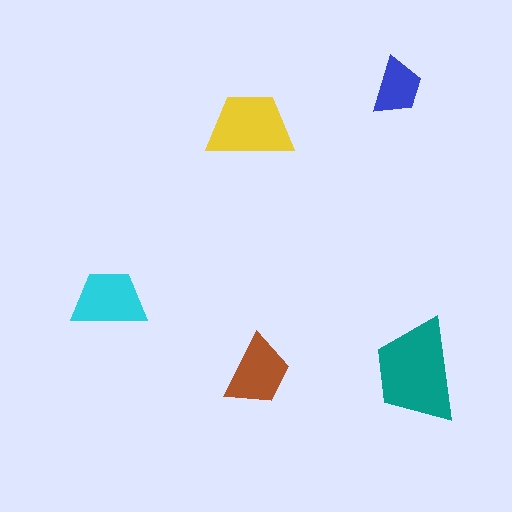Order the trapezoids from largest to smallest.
the teal one, the yellow one, the cyan one, the brown one, the blue one.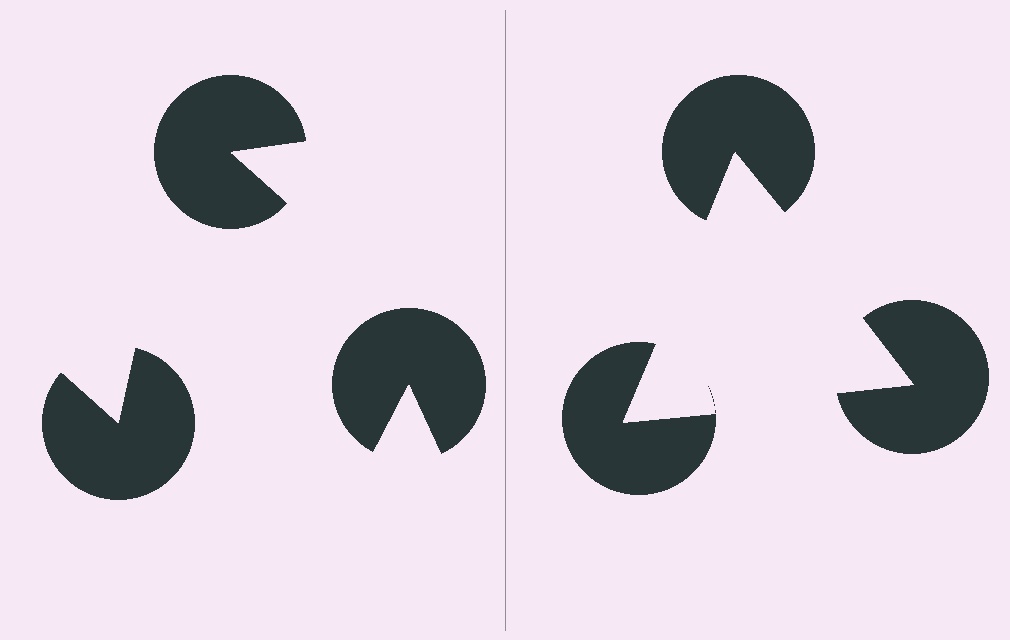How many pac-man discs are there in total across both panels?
6 — 3 on each side.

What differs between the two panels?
The pac-man discs are positioned identically on both sides; only the wedge orientations differ. On the right they align to a triangle; on the left they are misaligned.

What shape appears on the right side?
An illusory triangle.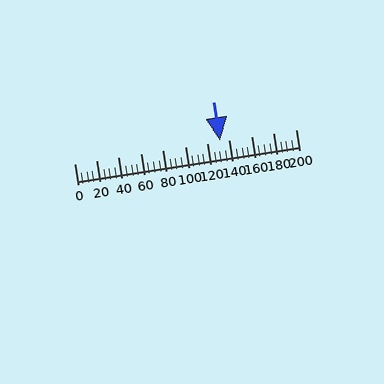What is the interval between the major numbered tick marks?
The major tick marks are spaced 20 units apart.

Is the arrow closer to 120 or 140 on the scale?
The arrow is closer to 140.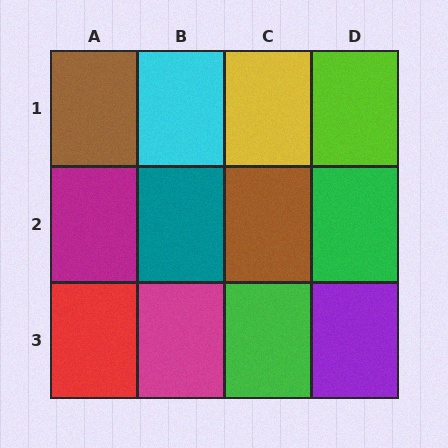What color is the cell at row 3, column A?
Red.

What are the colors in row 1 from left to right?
Brown, cyan, yellow, lime.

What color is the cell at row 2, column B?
Teal.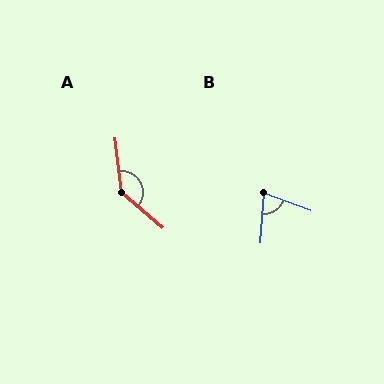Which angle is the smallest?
B, at approximately 74 degrees.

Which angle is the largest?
A, at approximately 137 degrees.